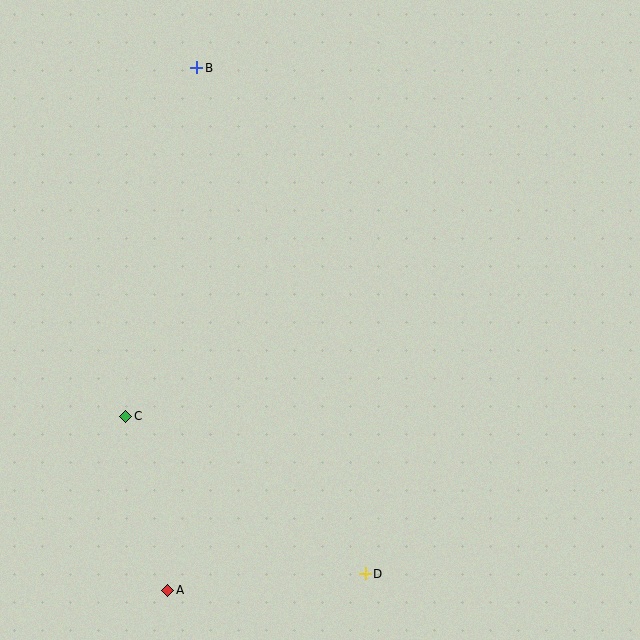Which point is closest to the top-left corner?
Point B is closest to the top-left corner.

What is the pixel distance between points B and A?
The distance between B and A is 523 pixels.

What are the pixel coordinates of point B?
Point B is at (197, 68).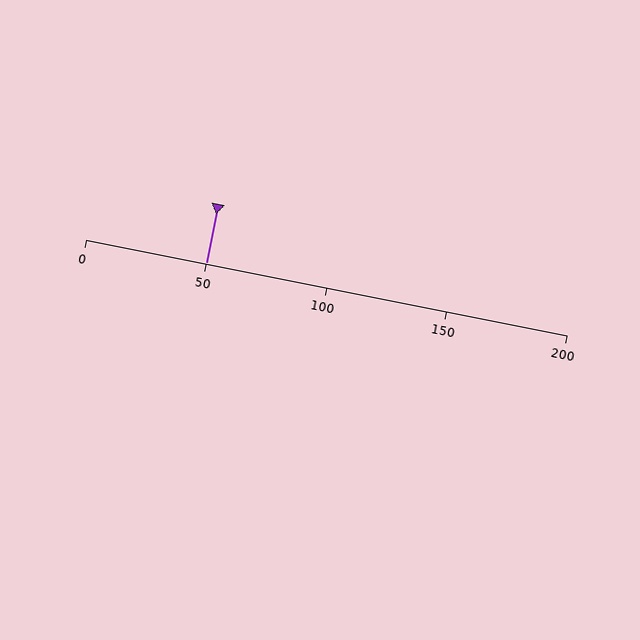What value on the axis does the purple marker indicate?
The marker indicates approximately 50.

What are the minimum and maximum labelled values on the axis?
The axis runs from 0 to 200.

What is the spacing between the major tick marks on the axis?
The major ticks are spaced 50 apart.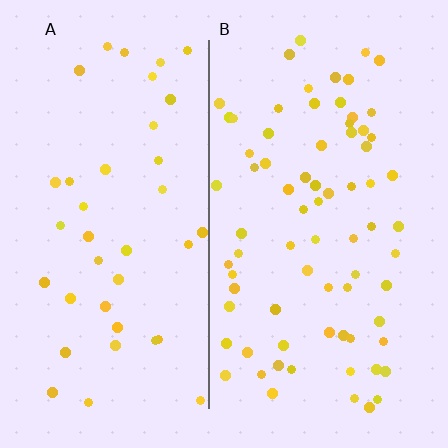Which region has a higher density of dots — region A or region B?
B (the right).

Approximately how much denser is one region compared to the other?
Approximately 1.9× — region B over region A.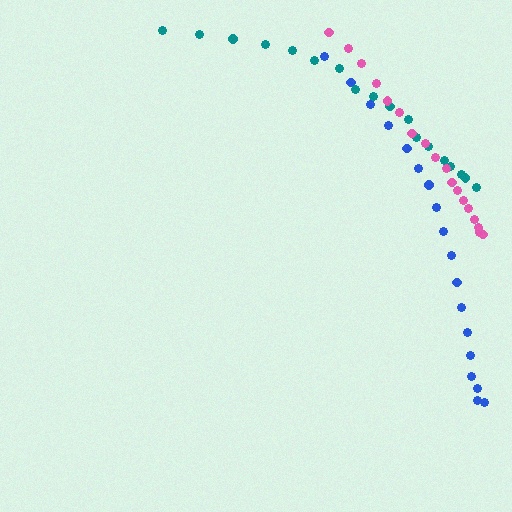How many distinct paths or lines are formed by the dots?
There are 3 distinct paths.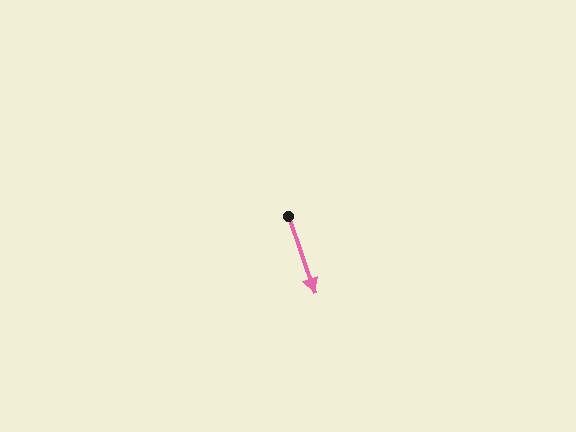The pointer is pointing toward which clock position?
Roughly 5 o'clock.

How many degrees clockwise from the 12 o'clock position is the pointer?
Approximately 161 degrees.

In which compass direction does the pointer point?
South.